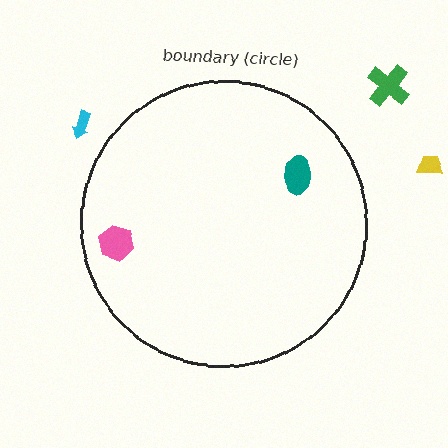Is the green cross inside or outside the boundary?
Outside.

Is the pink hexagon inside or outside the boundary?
Inside.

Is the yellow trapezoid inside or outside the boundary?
Outside.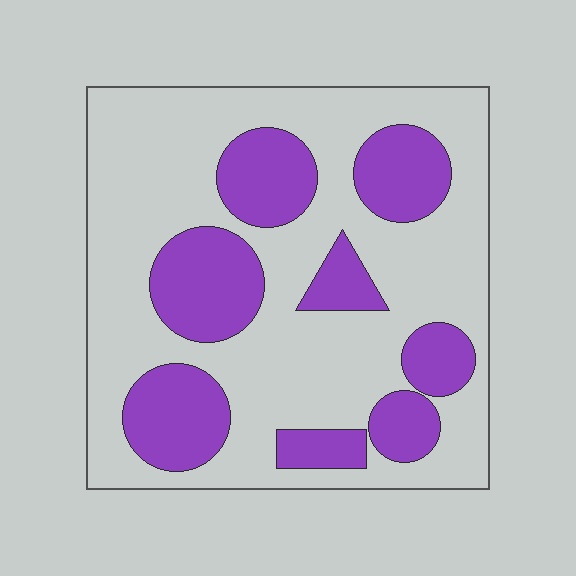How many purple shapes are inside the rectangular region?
8.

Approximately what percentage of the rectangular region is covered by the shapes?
Approximately 30%.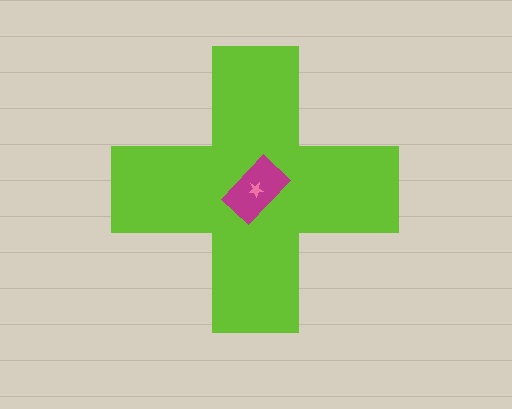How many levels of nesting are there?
3.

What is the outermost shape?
The lime cross.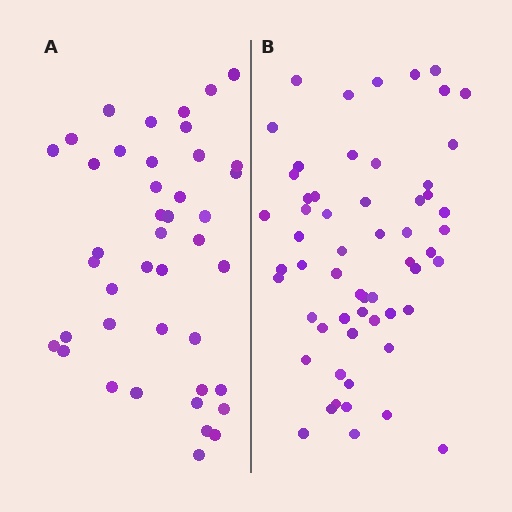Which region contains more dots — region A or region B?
Region B (the right region) has more dots.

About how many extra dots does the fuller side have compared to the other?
Region B has approximately 15 more dots than region A.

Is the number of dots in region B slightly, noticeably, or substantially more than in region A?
Region B has noticeably more, but not dramatically so. The ratio is roughly 1.4 to 1.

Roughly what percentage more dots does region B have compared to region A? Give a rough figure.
About 40% more.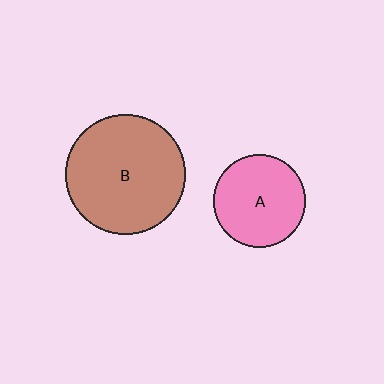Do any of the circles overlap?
No, none of the circles overlap.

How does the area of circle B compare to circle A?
Approximately 1.7 times.